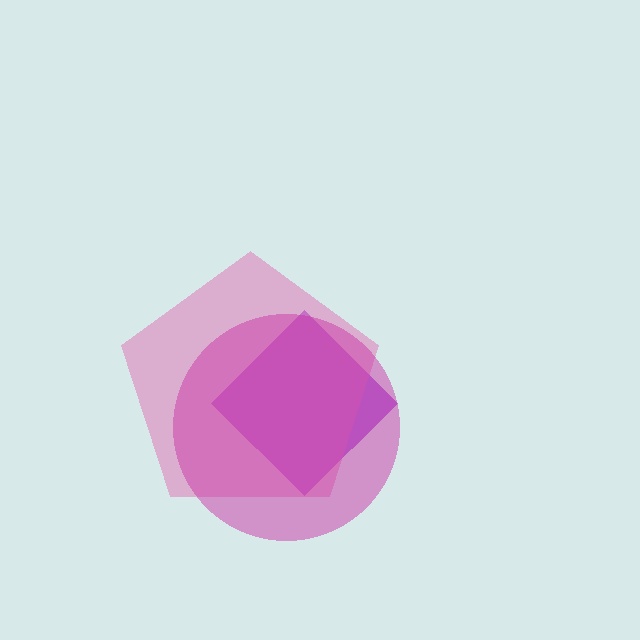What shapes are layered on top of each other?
The layered shapes are: a purple diamond, a pink pentagon, a magenta circle.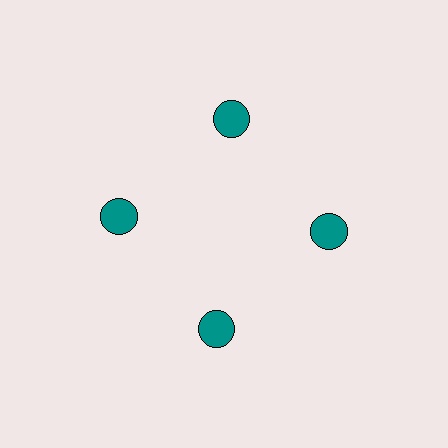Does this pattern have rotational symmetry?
Yes, this pattern has 4-fold rotational symmetry. It looks the same after rotating 90 degrees around the center.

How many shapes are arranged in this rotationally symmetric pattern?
There are 4 shapes, arranged in 4 groups of 1.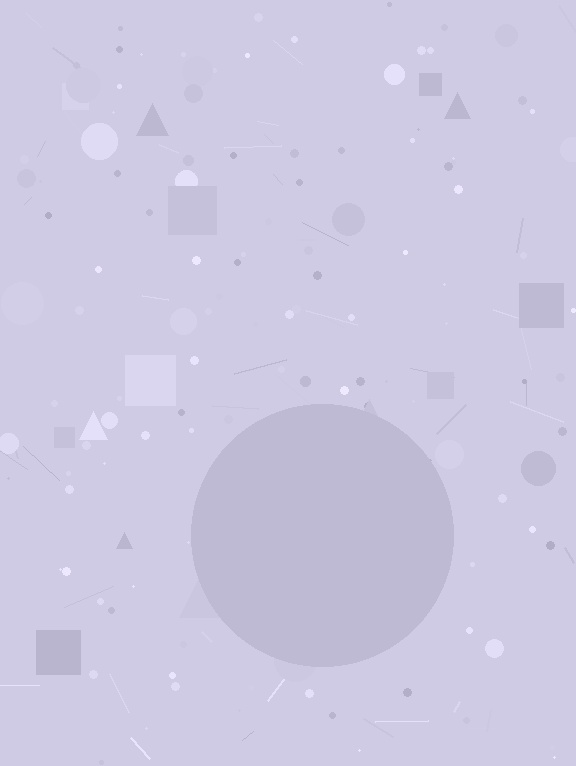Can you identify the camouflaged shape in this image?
The camouflaged shape is a circle.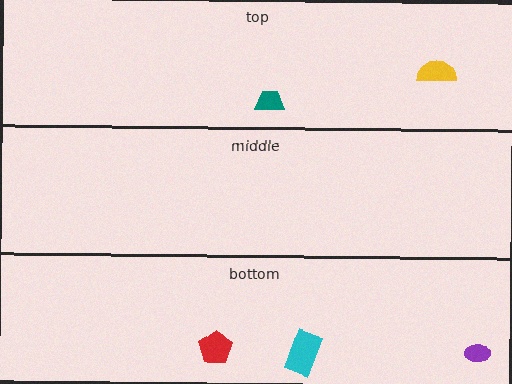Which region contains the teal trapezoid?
The top region.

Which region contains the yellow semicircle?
The top region.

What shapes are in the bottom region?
The red pentagon, the cyan rectangle, the purple ellipse.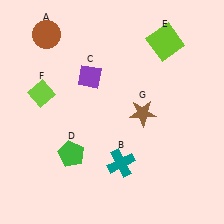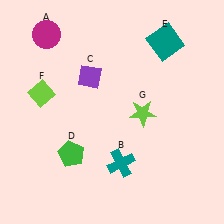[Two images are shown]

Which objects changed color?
A changed from brown to magenta. E changed from lime to teal. G changed from brown to lime.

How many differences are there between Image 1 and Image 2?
There are 3 differences between the two images.